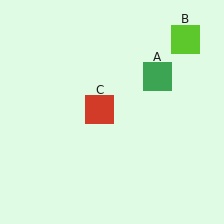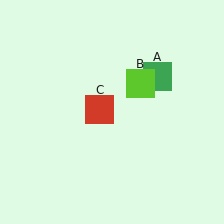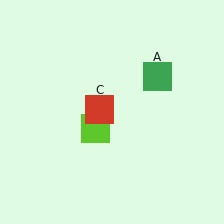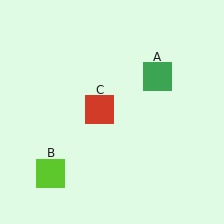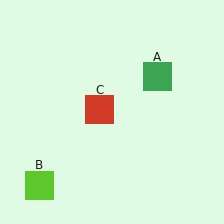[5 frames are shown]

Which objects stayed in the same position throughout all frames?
Green square (object A) and red square (object C) remained stationary.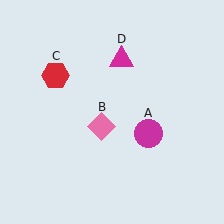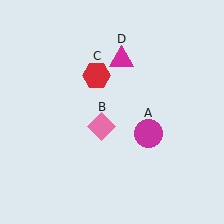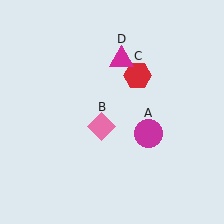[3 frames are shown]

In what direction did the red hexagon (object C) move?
The red hexagon (object C) moved right.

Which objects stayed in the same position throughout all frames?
Magenta circle (object A) and pink diamond (object B) and magenta triangle (object D) remained stationary.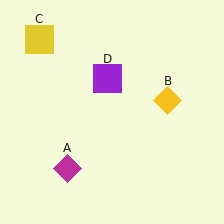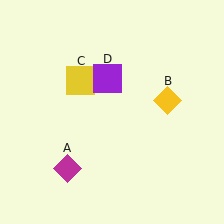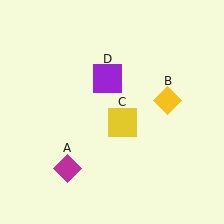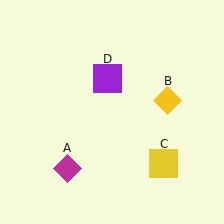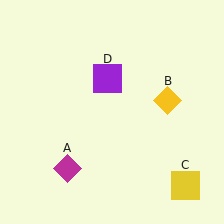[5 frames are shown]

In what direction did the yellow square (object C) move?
The yellow square (object C) moved down and to the right.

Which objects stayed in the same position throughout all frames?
Magenta diamond (object A) and yellow diamond (object B) and purple square (object D) remained stationary.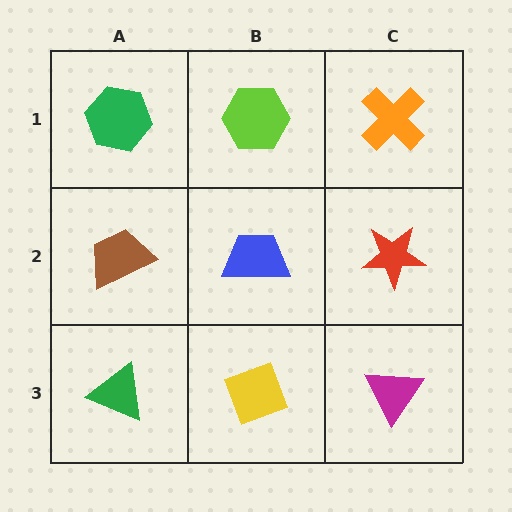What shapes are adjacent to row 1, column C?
A red star (row 2, column C), a lime hexagon (row 1, column B).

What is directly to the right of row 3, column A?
A yellow diamond.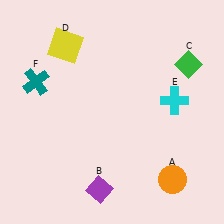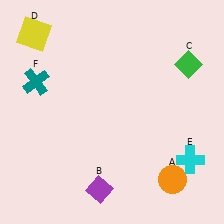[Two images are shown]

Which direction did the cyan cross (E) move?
The cyan cross (E) moved down.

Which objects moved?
The objects that moved are: the yellow square (D), the cyan cross (E).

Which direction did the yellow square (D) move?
The yellow square (D) moved left.